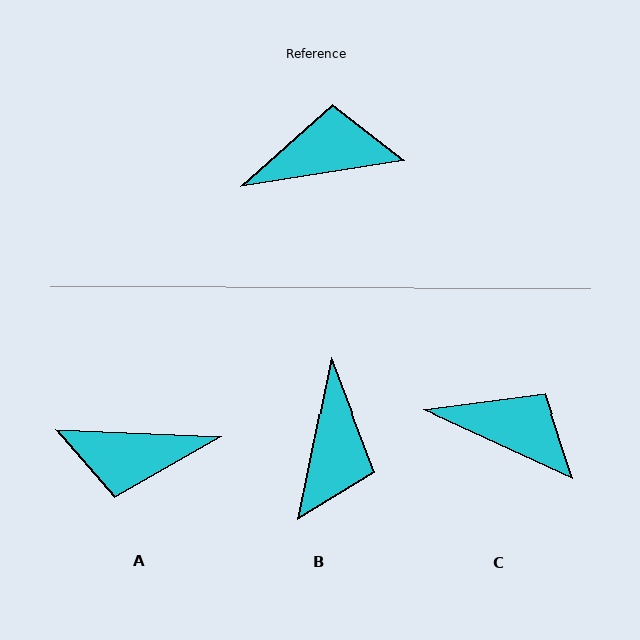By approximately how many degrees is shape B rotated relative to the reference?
Approximately 111 degrees clockwise.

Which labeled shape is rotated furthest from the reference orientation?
A, about 168 degrees away.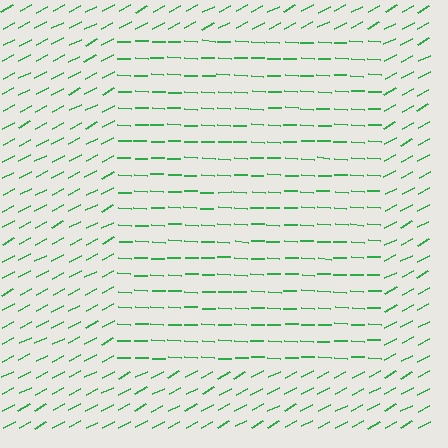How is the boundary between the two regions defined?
The boundary is defined purely by a change in line orientation (approximately 30 degrees difference). All lines are the same color and thickness.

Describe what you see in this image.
The image is filled with small green line segments. A rectangle region in the image has lines oriented differently from the surrounding lines, creating a visible texture boundary.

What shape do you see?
I see a rectangle.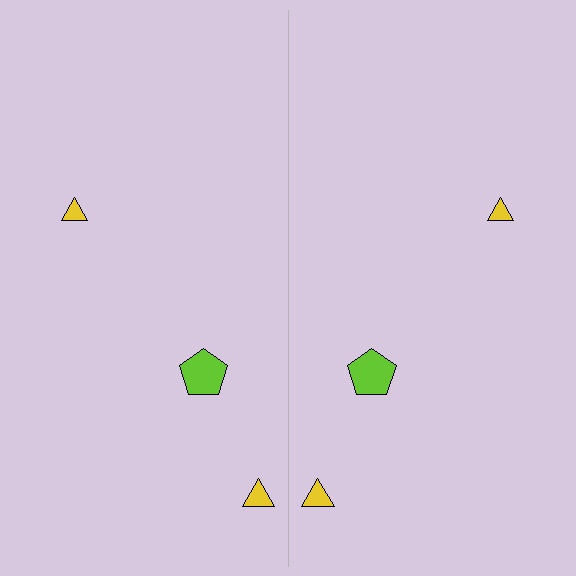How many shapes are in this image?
There are 6 shapes in this image.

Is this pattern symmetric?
Yes, this pattern has bilateral (reflection) symmetry.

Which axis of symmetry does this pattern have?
The pattern has a vertical axis of symmetry running through the center of the image.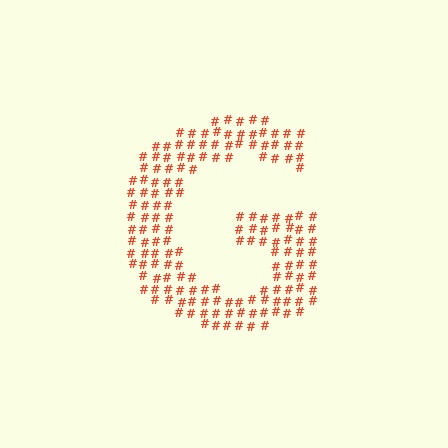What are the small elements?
The small elements are hash symbols.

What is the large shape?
The large shape is the letter G.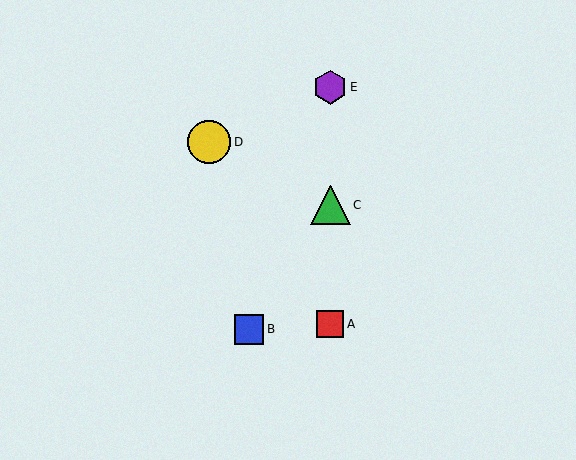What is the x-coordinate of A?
Object A is at x≈330.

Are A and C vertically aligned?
Yes, both are at x≈330.